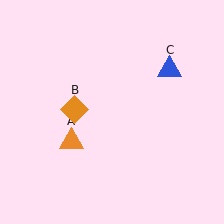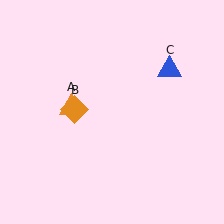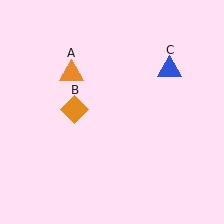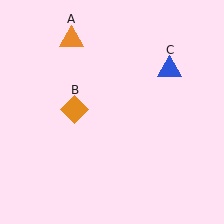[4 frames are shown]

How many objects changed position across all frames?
1 object changed position: orange triangle (object A).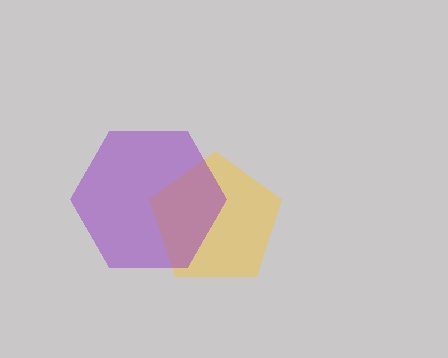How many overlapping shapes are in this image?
There are 2 overlapping shapes in the image.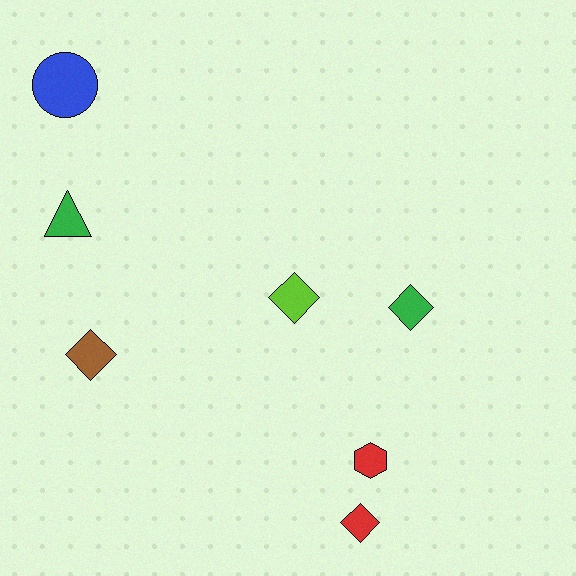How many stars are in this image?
There are no stars.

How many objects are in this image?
There are 7 objects.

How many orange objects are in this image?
There are no orange objects.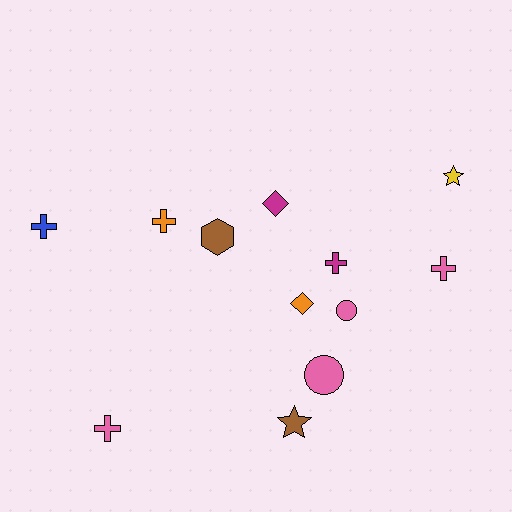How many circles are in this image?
There are 2 circles.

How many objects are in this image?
There are 12 objects.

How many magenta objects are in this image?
There are 2 magenta objects.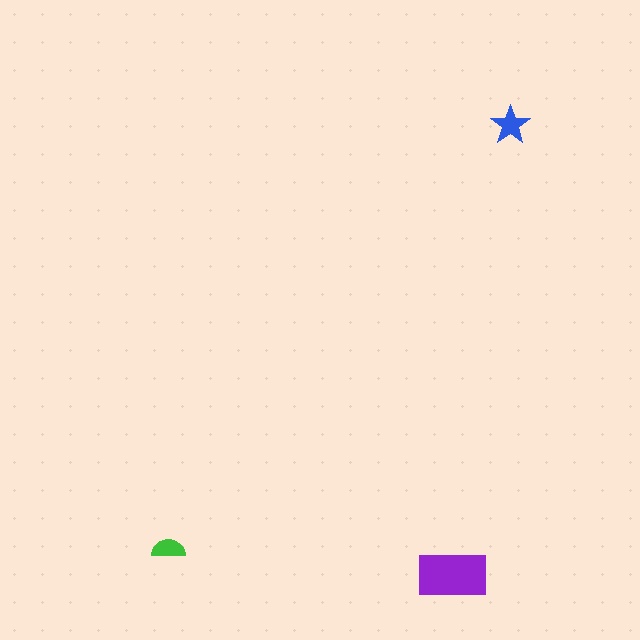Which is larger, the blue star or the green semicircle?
The blue star.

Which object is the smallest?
The green semicircle.